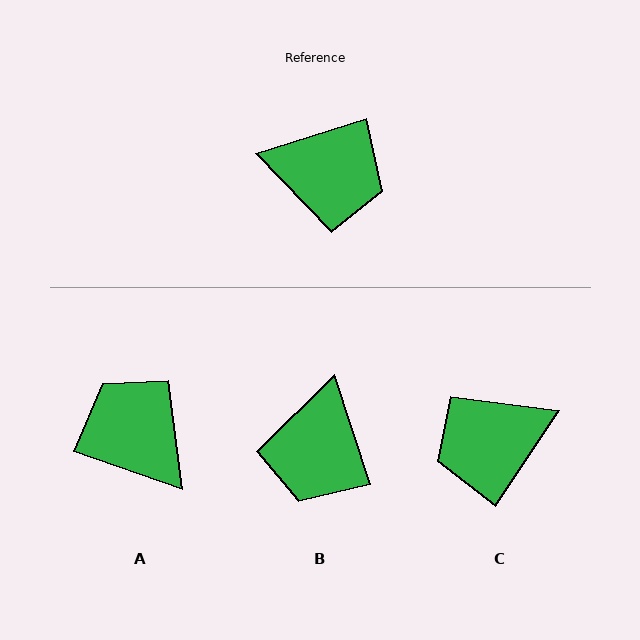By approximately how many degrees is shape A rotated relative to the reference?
Approximately 144 degrees counter-clockwise.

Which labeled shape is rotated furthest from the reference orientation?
A, about 144 degrees away.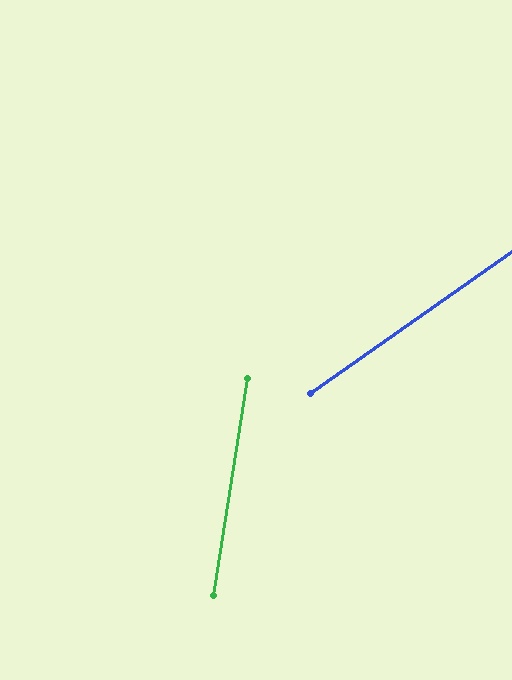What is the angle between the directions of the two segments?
Approximately 46 degrees.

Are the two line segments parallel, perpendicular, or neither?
Neither parallel nor perpendicular — they differ by about 46°.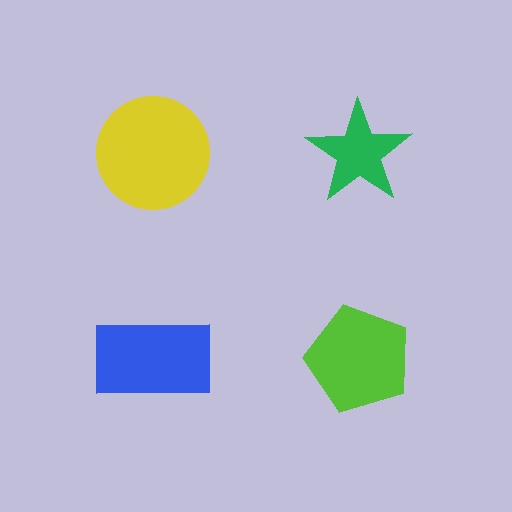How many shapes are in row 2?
2 shapes.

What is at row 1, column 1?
A yellow circle.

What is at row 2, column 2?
A lime pentagon.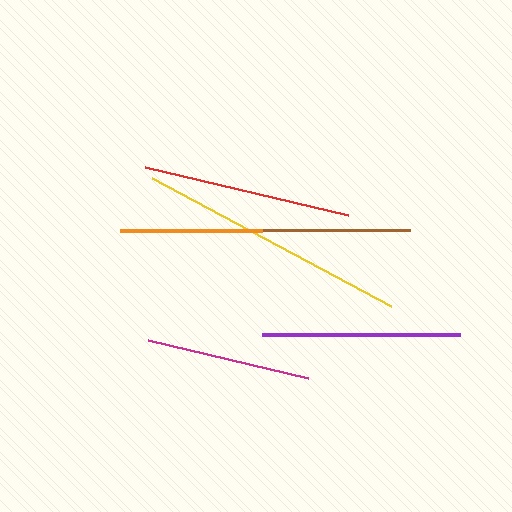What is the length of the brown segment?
The brown segment is approximately 175 pixels long.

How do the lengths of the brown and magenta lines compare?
The brown and magenta lines are approximately the same length.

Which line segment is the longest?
The yellow line is the longest at approximately 271 pixels.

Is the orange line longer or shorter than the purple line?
The purple line is longer than the orange line.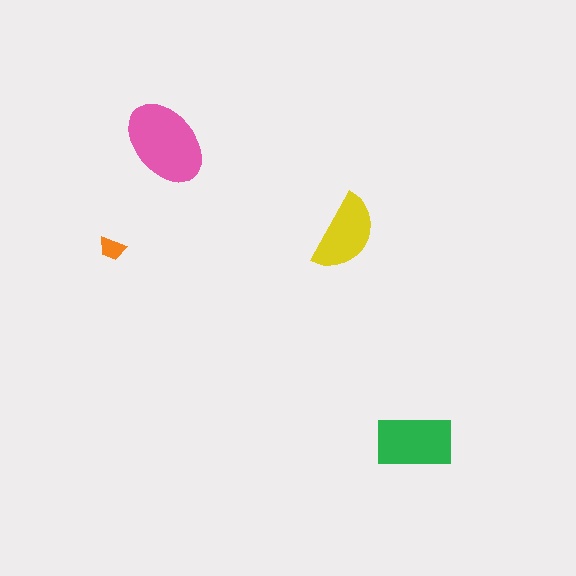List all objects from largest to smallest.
The pink ellipse, the green rectangle, the yellow semicircle, the orange trapezoid.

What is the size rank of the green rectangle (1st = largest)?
2nd.